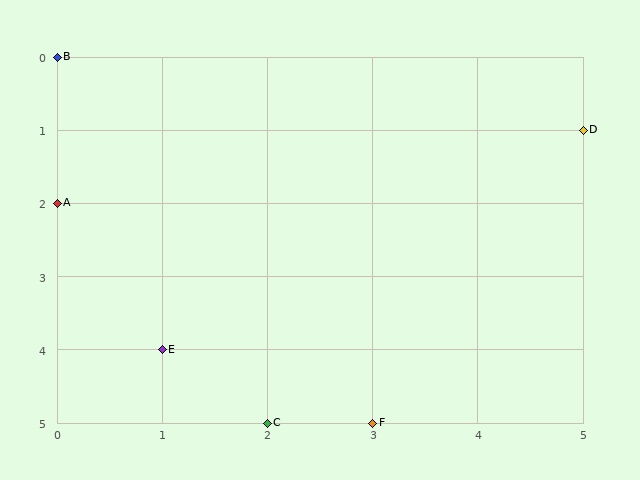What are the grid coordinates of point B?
Point B is at grid coordinates (0, 0).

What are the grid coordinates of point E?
Point E is at grid coordinates (1, 4).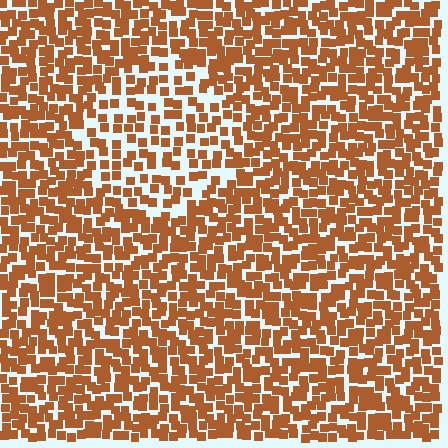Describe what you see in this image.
The image contains small brown elements arranged at two different densities. A circle-shaped region is visible where the elements are less densely packed than the surrounding area.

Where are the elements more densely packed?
The elements are more densely packed outside the circle boundary.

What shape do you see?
I see a circle.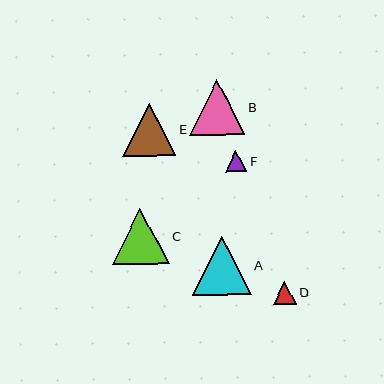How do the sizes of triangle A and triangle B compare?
Triangle A and triangle B are approximately the same size.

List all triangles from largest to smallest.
From largest to smallest: A, C, B, E, D, F.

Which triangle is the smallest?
Triangle F is the smallest with a size of approximately 22 pixels.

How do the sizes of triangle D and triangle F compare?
Triangle D and triangle F are approximately the same size.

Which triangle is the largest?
Triangle A is the largest with a size of approximately 59 pixels.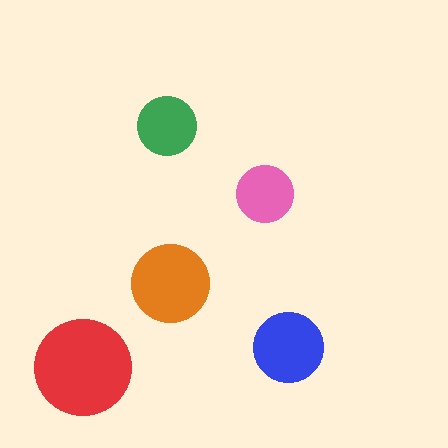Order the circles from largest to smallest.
the red one, the orange one, the blue one, the green one, the pink one.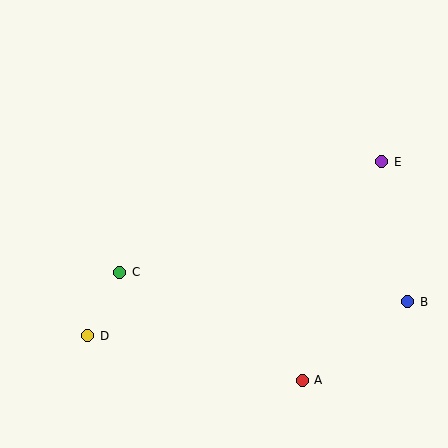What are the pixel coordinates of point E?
Point E is at (382, 162).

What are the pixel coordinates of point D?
Point D is at (88, 336).